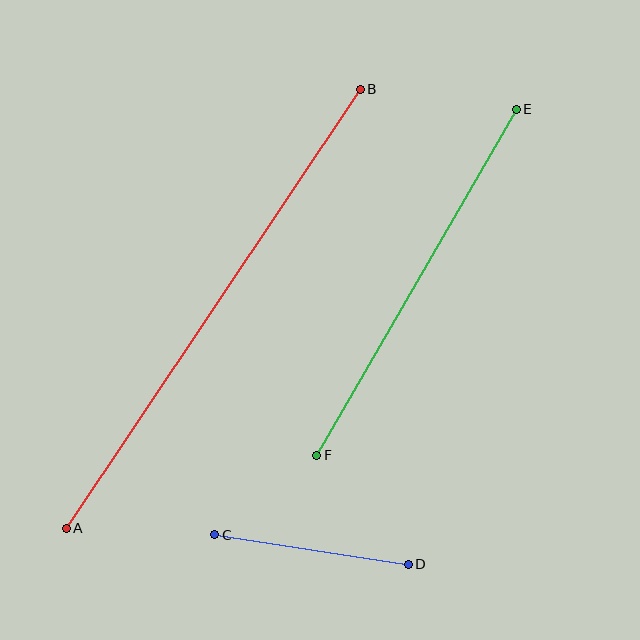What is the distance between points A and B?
The distance is approximately 529 pixels.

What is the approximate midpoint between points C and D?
The midpoint is at approximately (312, 549) pixels.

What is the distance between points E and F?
The distance is approximately 399 pixels.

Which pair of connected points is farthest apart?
Points A and B are farthest apart.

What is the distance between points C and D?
The distance is approximately 196 pixels.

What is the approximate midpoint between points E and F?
The midpoint is at approximately (416, 282) pixels.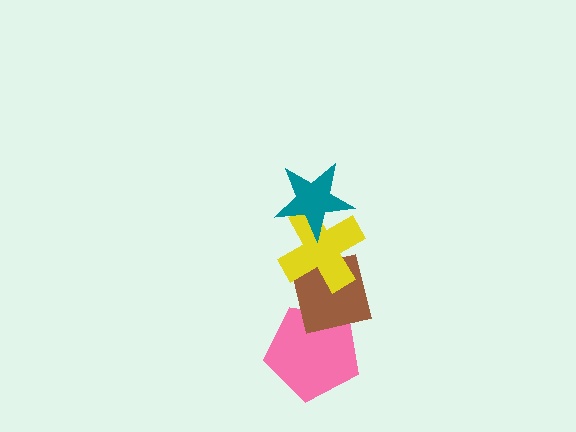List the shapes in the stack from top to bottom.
From top to bottom: the teal star, the yellow cross, the brown square, the pink pentagon.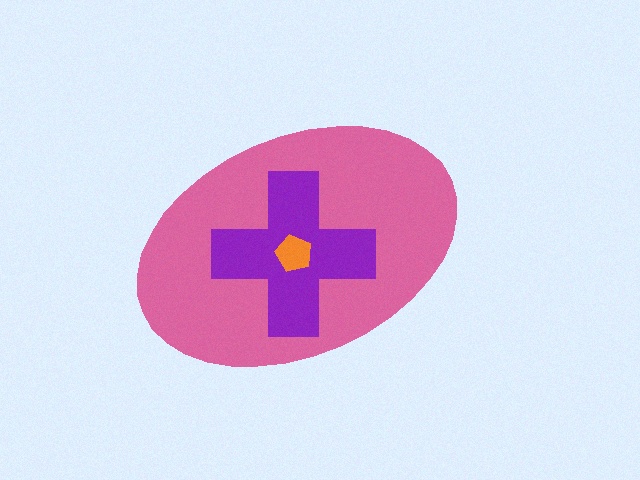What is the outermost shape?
The pink ellipse.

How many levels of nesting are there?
3.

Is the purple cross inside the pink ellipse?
Yes.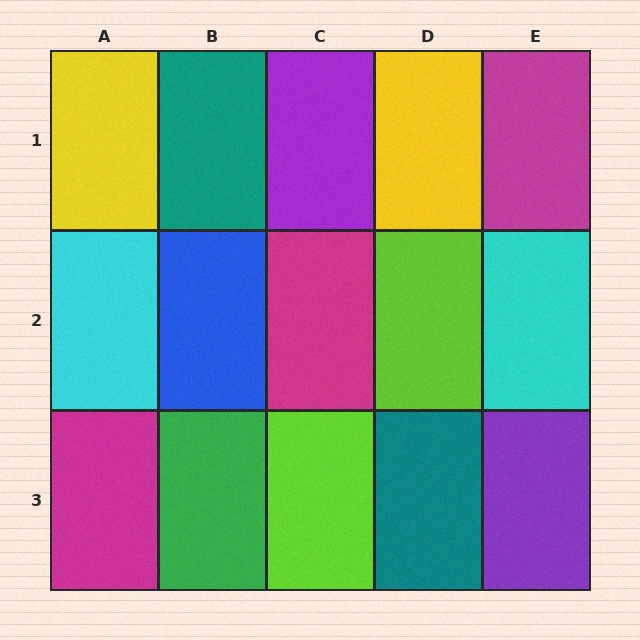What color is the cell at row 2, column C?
Magenta.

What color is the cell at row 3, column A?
Magenta.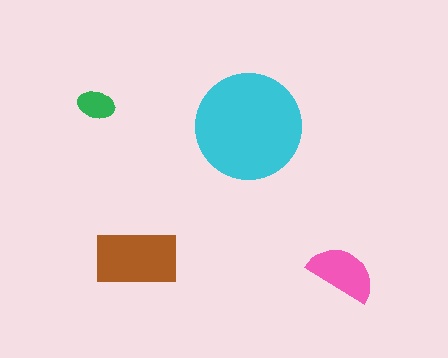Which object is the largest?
The cyan circle.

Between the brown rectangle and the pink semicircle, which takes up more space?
The brown rectangle.